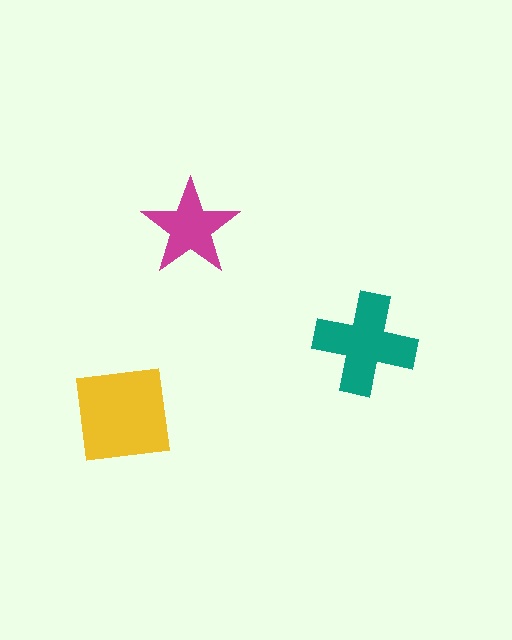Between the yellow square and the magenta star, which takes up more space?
The yellow square.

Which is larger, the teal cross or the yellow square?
The yellow square.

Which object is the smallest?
The magenta star.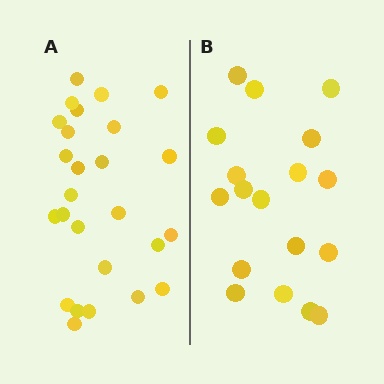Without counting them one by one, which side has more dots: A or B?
Region A (the left region) has more dots.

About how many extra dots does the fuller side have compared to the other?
Region A has roughly 8 or so more dots than region B.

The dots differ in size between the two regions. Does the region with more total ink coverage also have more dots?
No. Region B has more total ink coverage because its dots are larger, but region A actually contains more individual dots. Total area can be misleading — the number of items is what matters here.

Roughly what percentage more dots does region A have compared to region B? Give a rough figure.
About 45% more.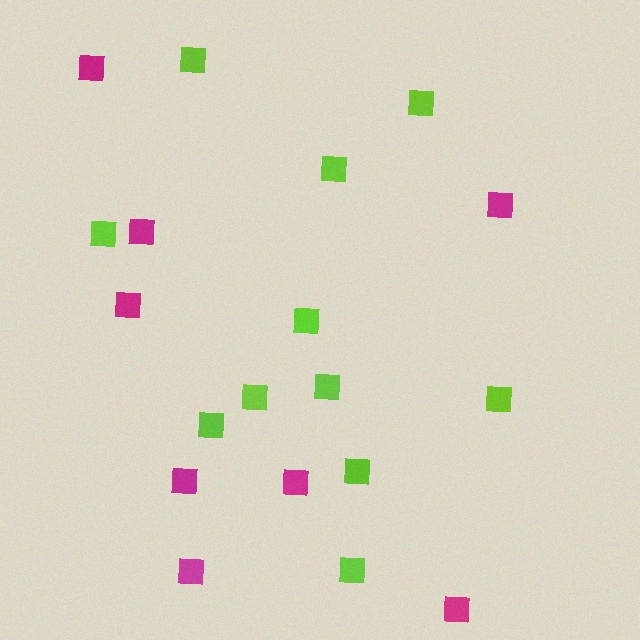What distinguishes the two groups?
There are 2 groups: one group of magenta squares (8) and one group of lime squares (11).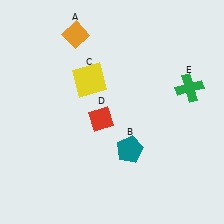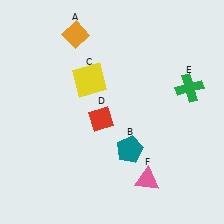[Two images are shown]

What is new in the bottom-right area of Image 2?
A pink triangle (F) was added in the bottom-right area of Image 2.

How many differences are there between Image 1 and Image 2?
There is 1 difference between the two images.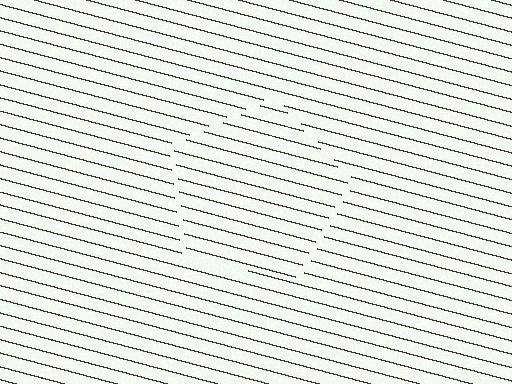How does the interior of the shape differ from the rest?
The interior of the shape contains the same grating, shifted by half a period — the contour is defined by the phase discontinuity where line-ends from the inner and outer gratings abut.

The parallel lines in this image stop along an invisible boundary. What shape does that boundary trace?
An illusory pentagon. The interior of the shape contains the same grating, shifted by half a period — the contour is defined by the phase discontinuity where line-ends from the inner and outer gratings abut.